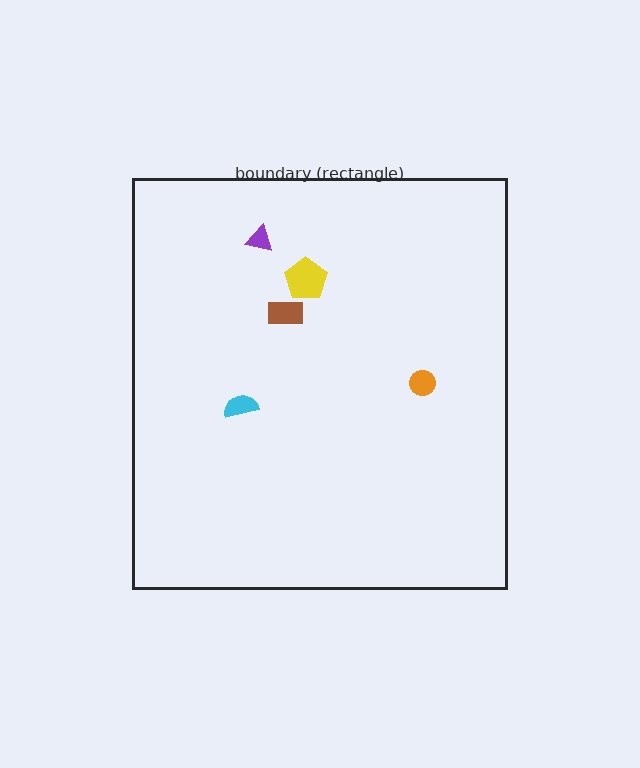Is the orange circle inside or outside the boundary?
Inside.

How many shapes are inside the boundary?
5 inside, 0 outside.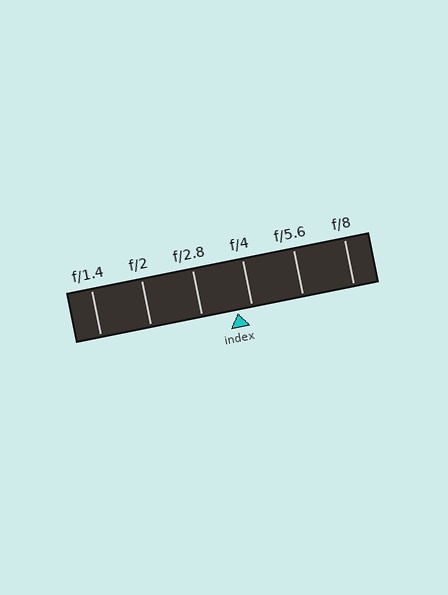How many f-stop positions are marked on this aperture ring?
There are 6 f-stop positions marked.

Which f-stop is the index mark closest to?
The index mark is closest to f/4.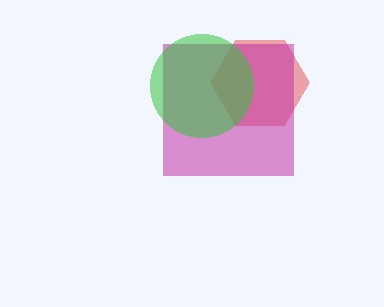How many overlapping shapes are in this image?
There are 3 overlapping shapes in the image.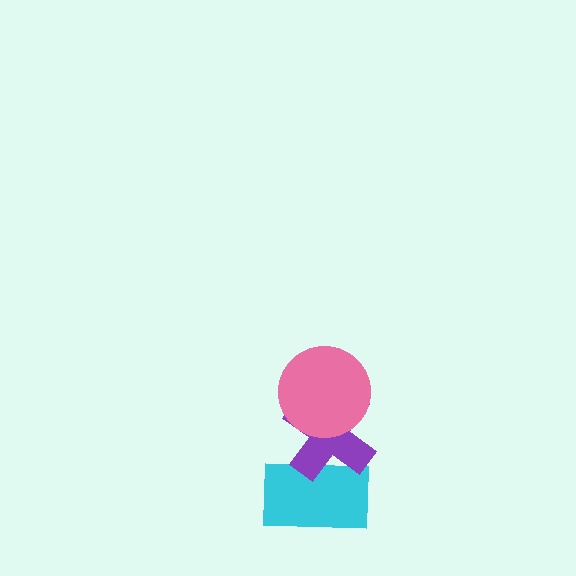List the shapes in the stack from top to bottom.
From top to bottom: the pink circle, the purple cross, the cyan rectangle.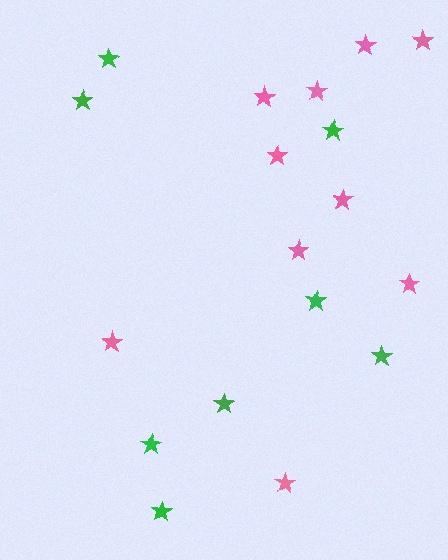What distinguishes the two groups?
There are 2 groups: one group of pink stars (10) and one group of green stars (8).